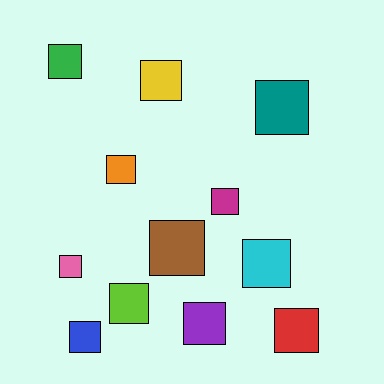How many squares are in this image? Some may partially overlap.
There are 12 squares.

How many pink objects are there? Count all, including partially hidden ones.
There is 1 pink object.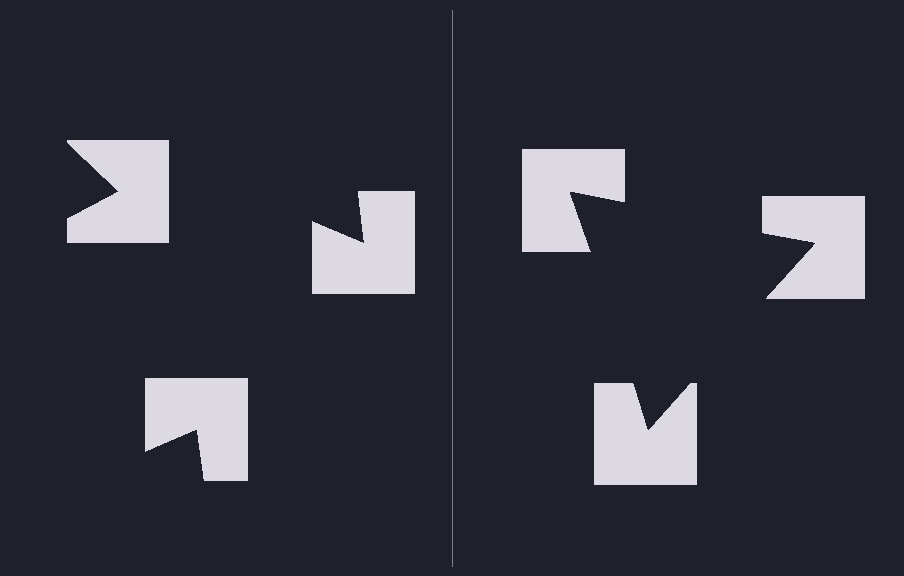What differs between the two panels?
The notched squares are positioned identically on both sides; only the wedge orientations differ. On the right they align to a triangle; on the left they are misaligned.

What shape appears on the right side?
An illusory triangle.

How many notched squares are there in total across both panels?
6 — 3 on each side.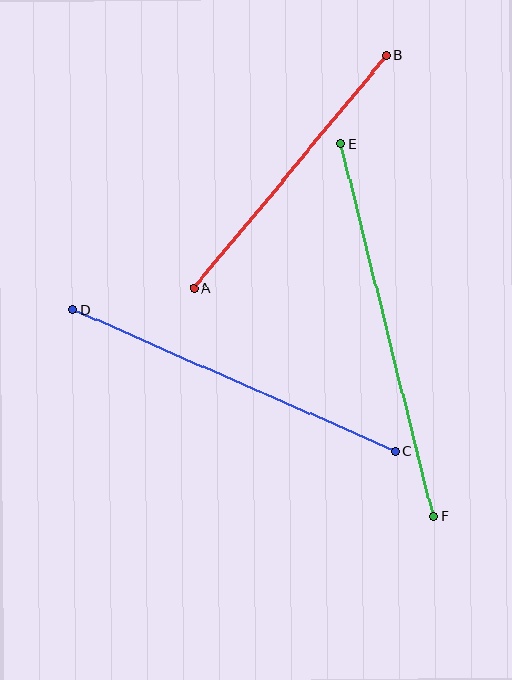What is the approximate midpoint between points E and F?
The midpoint is at approximately (387, 330) pixels.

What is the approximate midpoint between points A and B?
The midpoint is at approximately (290, 172) pixels.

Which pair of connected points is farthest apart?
Points E and F are farthest apart.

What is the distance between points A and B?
The distance is approximately 303 pixels.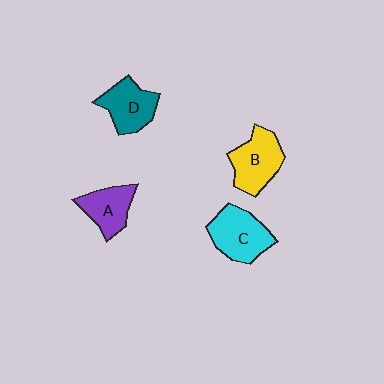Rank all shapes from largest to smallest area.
From largest to smallest: C (cyan), B (yellow), D (teal), A (purple).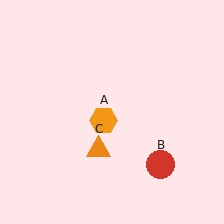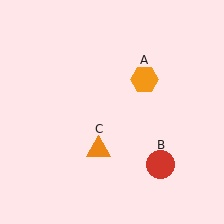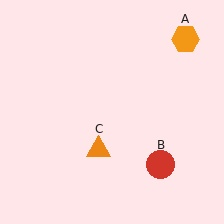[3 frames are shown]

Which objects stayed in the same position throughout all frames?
Red circle (object B) and orange triangle (object C) remained stationary.